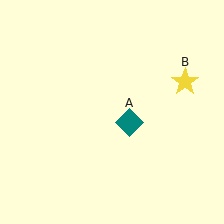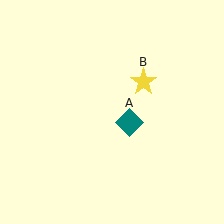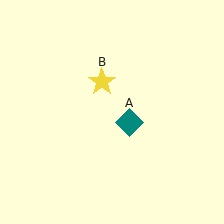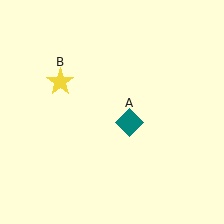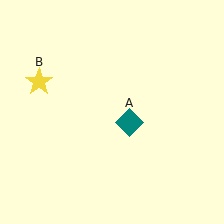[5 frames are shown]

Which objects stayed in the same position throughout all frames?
Teal diamond (object A) remained stationary.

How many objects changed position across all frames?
1 object changed position: yellow star (object B).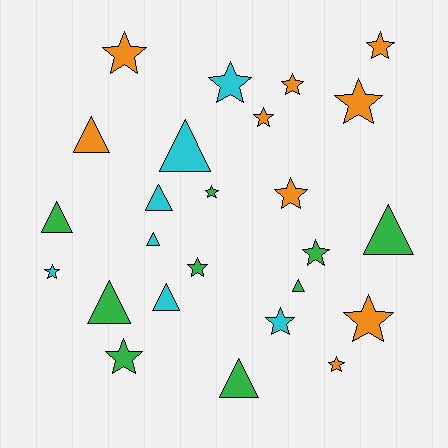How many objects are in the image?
There are 25 objects.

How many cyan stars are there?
There are 3 cyan stars.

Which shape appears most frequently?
Star, with 15 objects.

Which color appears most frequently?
Green, with 9 objects.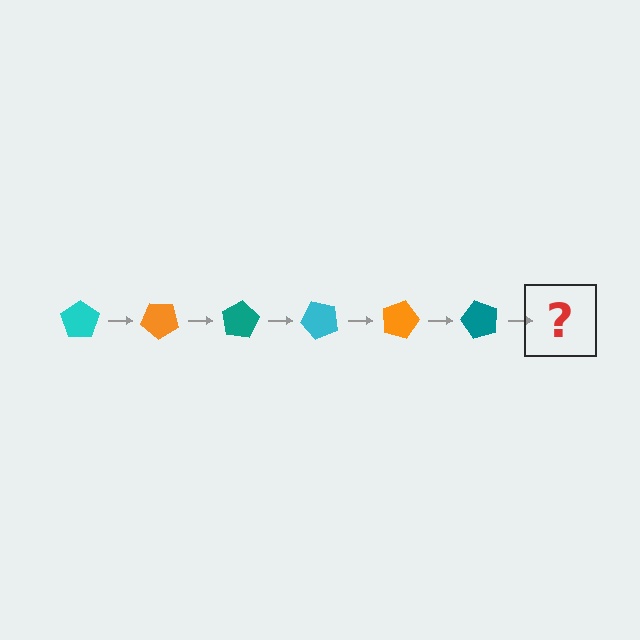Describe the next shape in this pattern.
It should be a cyan pentagon, rotated 240 degrees from the start.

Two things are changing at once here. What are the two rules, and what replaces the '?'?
The two rules are that it rotates 40 degrees each step and the color cycles through cyan, orange, and teal. The '?' should be a cyan pentagon, rotated 240 degrees from the start.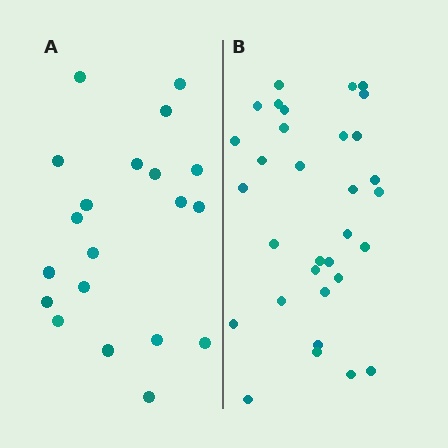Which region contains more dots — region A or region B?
Region B (the right region) has more dots.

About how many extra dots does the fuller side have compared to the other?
Region B has roughly 12 or so more dots than region A.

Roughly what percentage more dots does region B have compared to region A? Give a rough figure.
About 60% more.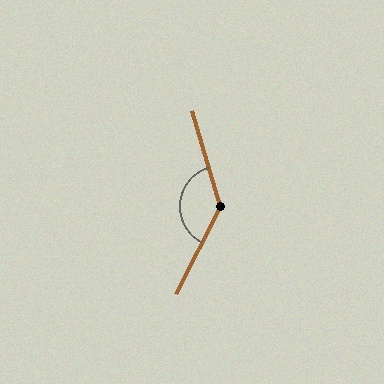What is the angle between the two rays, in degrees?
Approximately 136 degrees.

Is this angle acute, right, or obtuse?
It is obtuse.